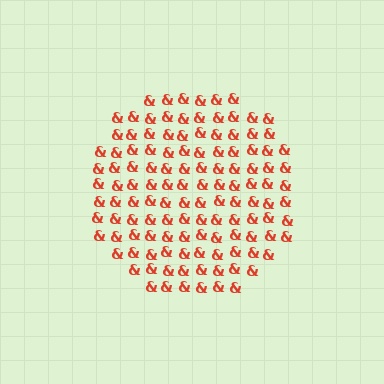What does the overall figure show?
The overall figure shows a circle.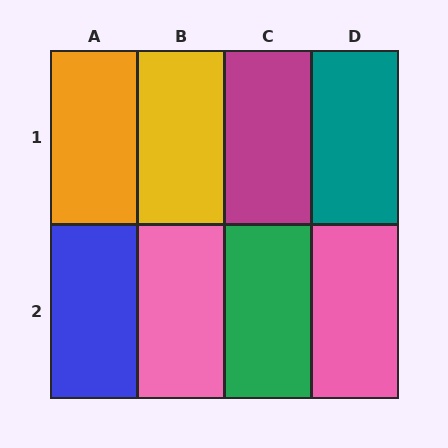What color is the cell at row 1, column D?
Teal.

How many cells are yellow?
1 cell is yellow.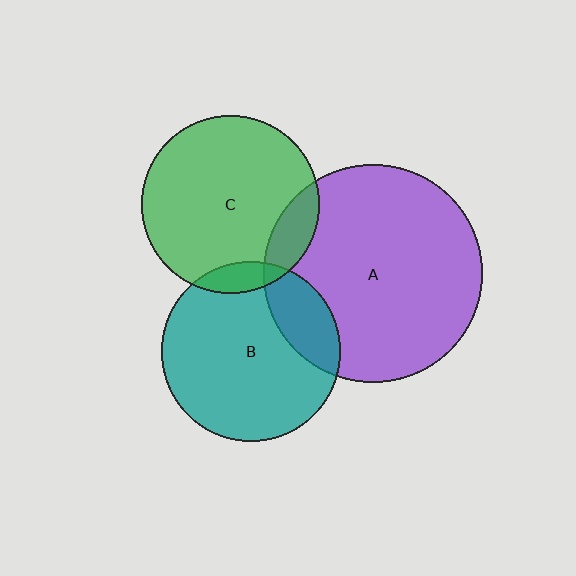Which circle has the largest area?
Circle A (purple).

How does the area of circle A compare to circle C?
Approximately 1.5 times.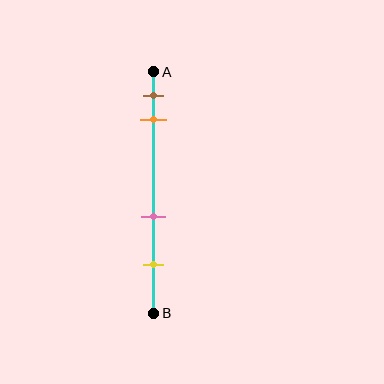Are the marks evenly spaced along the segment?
No, the marks are not evenly spaced.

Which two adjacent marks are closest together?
The brown and orange marks are the closest adjacent pair.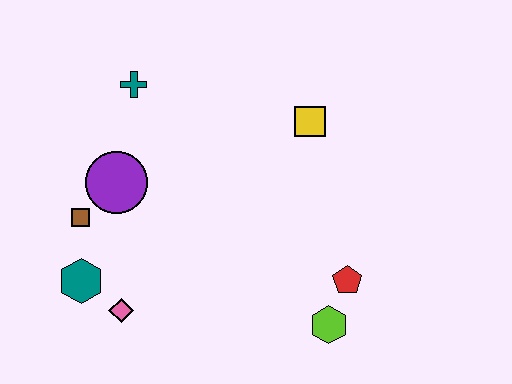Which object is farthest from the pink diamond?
The yellow square is farthest from the pink diamond.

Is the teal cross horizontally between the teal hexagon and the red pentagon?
Yes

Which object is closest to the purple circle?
The brown square is closest to the purple circle.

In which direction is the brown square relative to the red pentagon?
The brown square is to the left of the red pentagon.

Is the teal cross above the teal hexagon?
Yes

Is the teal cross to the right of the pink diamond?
Yes